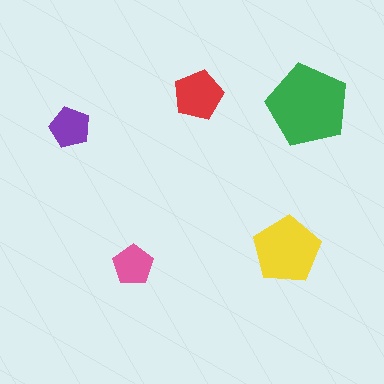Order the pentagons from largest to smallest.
the green one, the yellow one, the red one, the purple one, the pink one.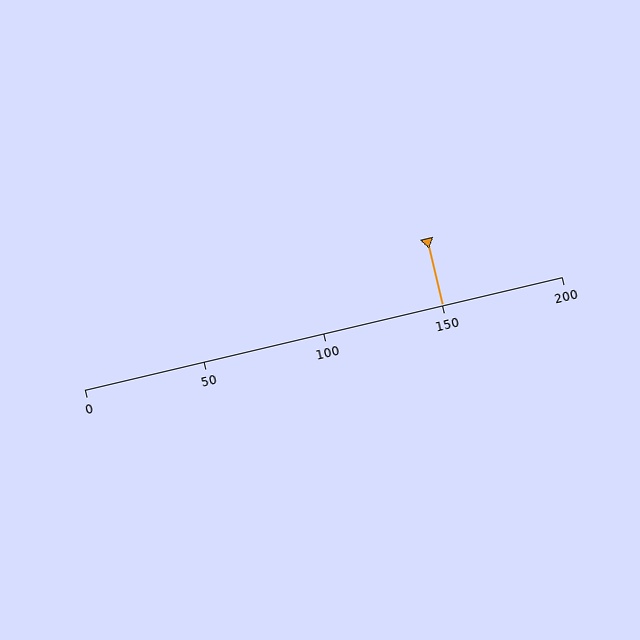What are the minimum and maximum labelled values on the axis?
The axis runs from 0 to 200.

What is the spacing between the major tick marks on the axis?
The major ticks are spaced 50 apart.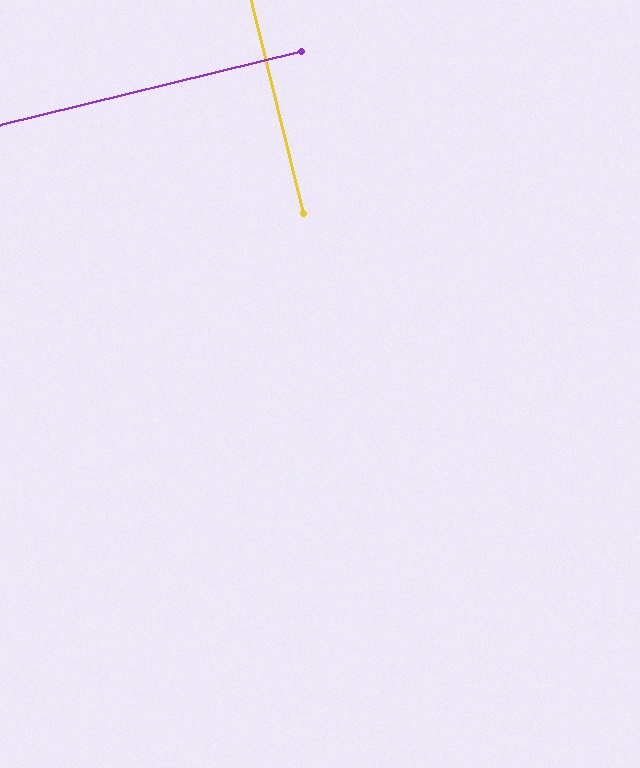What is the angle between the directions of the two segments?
Approximately 90 degrees.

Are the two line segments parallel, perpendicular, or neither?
Perpendicular — they meet at approximately 90°.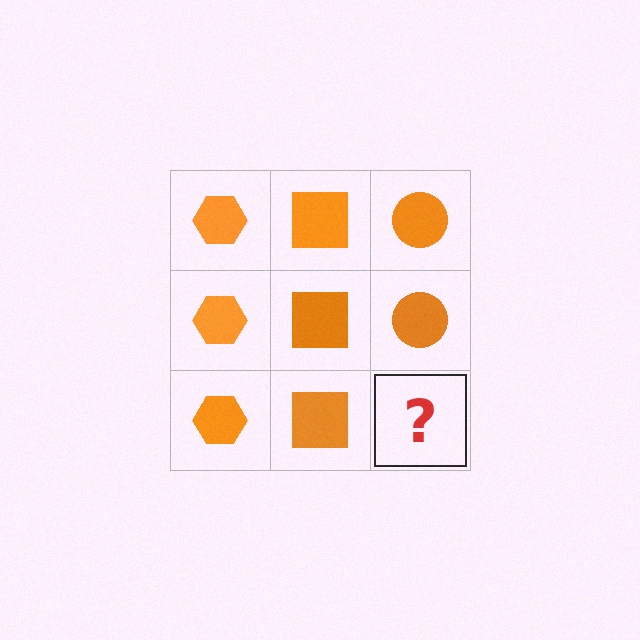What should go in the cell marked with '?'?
The missing cell should contain an orange circle.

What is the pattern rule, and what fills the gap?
The rule is that each column has a consistent shape. The gap should be filled with an orange circle.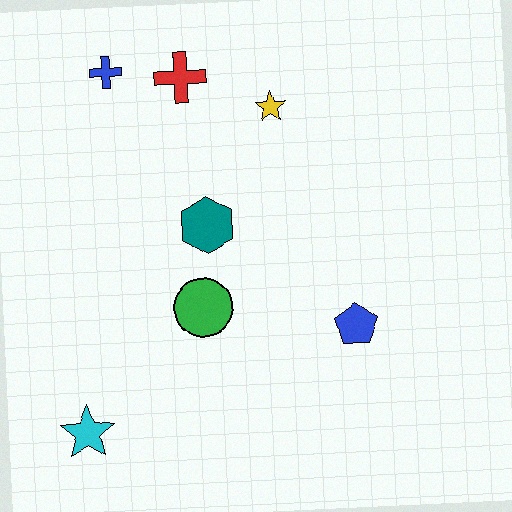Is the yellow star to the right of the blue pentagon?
No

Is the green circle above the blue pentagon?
Yes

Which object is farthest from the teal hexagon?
The cyan star is farthest from the teal hexagon.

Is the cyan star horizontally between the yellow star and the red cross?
No